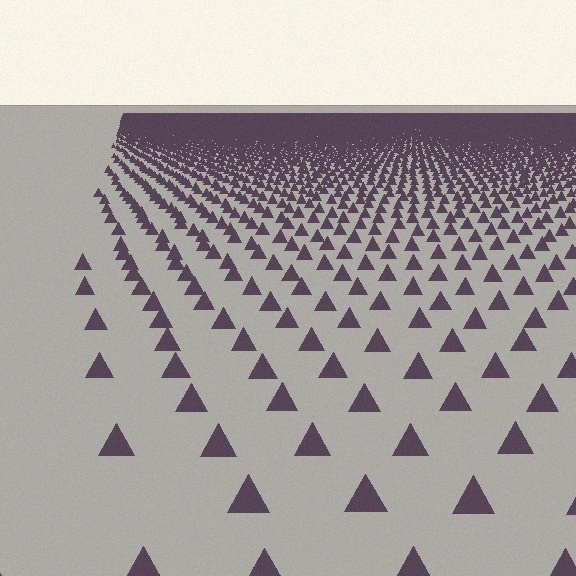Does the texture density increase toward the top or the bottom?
Density increases toward the top.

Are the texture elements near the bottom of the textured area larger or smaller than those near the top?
Larger. Near the bottom, elements are closer to the viewer and appear at a bigger on-screen size.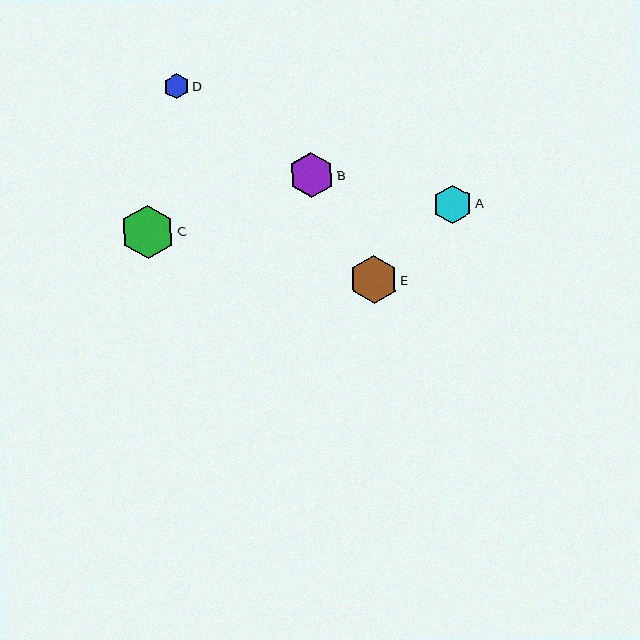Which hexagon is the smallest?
Hexagon D is the smallest with a size of approximately 25 pixels.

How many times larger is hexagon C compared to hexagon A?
Hexagon C is approximately 1.4 times the size of hexagon A.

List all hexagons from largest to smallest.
From largest to smallest: C, E, B, A, D.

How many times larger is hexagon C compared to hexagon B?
Hexagon C is approximately 1.2 times the size of hexagon B.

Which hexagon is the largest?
Hexagon C is the largest with a size of approximately 54 pixels.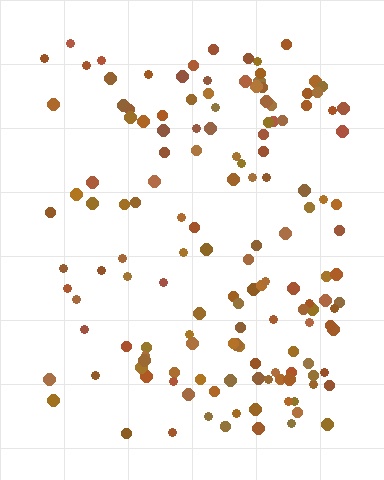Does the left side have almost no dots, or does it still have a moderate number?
Still a moderate number, just noticeably fewer than the right.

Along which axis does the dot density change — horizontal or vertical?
Horizontal.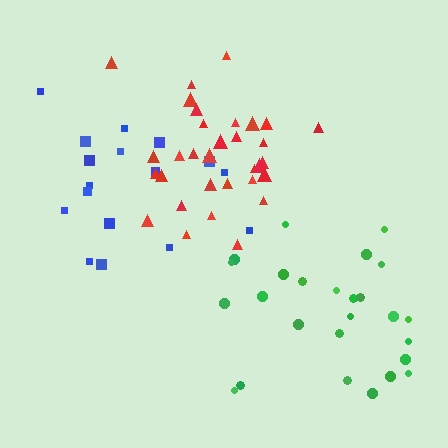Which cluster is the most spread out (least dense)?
Blue.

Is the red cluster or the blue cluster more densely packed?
Red.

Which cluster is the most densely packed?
Red.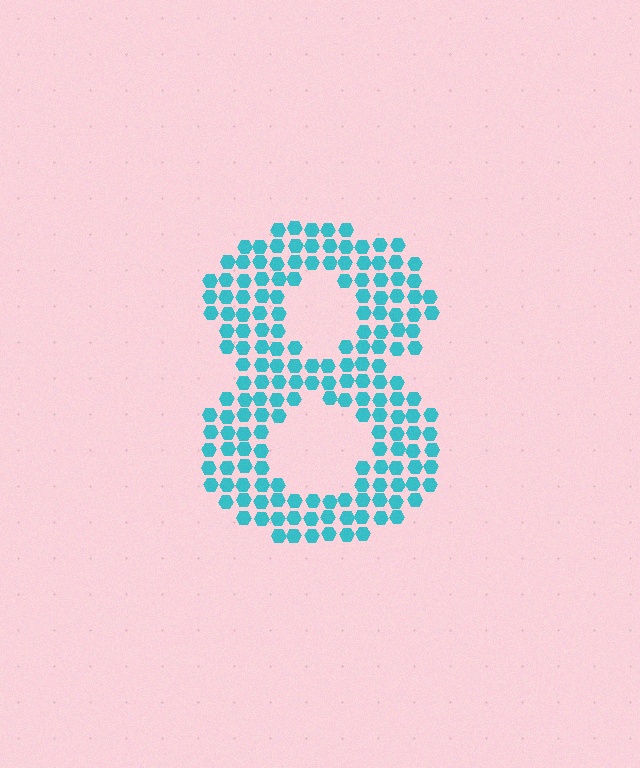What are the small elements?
The small elements are hexagons.